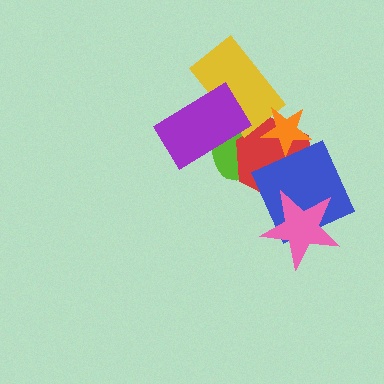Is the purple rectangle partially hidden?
No, no other shape covers it.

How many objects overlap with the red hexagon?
4 objects overlap with the red hexagon.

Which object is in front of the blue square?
The pink star is in front of the blue square.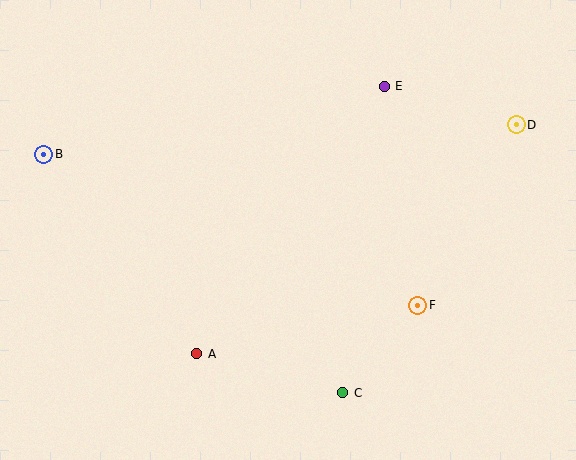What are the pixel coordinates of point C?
Point C is at (343, 393).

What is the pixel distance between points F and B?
The distance between F and B is 404 pixels.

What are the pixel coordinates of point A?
Point A is at (197, 354).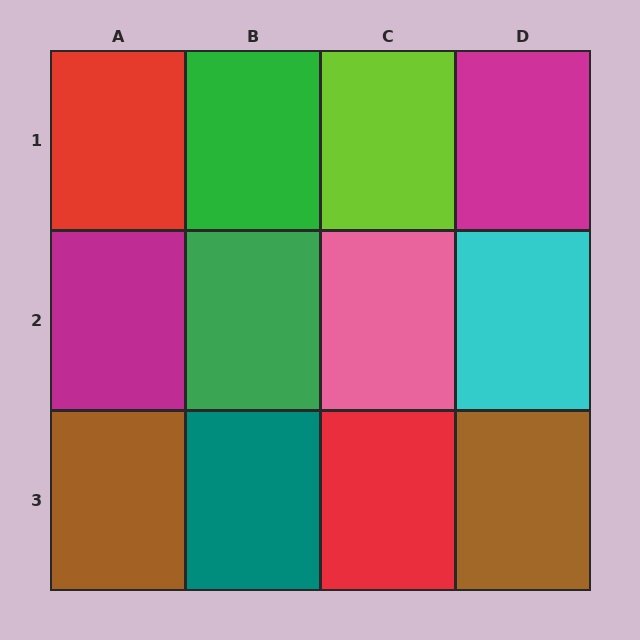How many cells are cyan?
1 cell is cyan.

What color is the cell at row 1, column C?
Lime.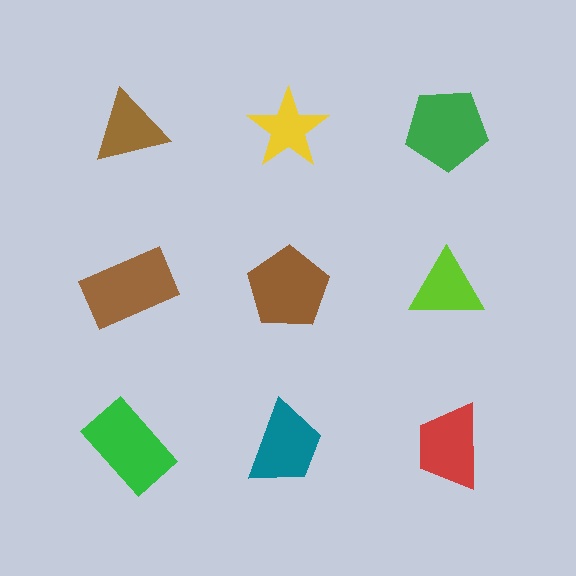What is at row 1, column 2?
A yellow star.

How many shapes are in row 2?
3 shapes.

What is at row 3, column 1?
A green rectangle.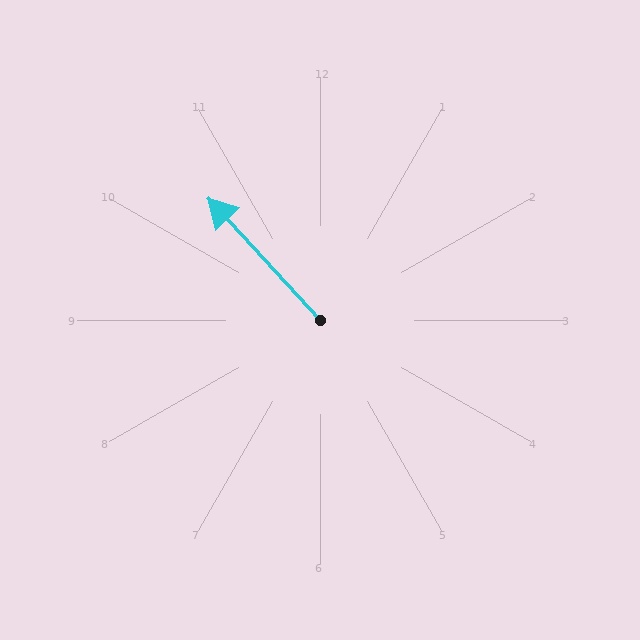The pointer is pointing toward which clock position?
Roughly 11 o'clock.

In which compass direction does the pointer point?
Northwest.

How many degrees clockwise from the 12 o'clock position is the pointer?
Approximately 318 degrees.